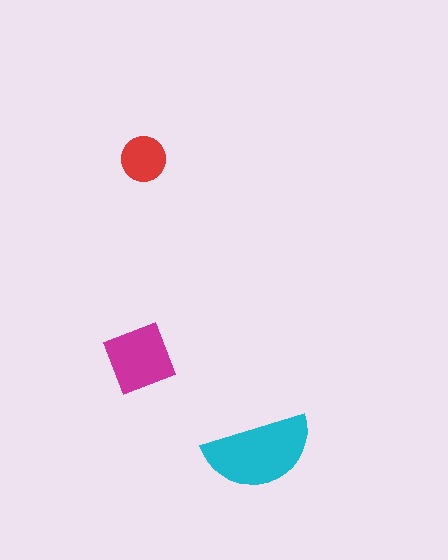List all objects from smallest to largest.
The red circle, the magenta diamond, the cyan semicircle.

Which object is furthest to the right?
The cyan semicircle is rightmost.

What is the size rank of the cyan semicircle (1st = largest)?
1st.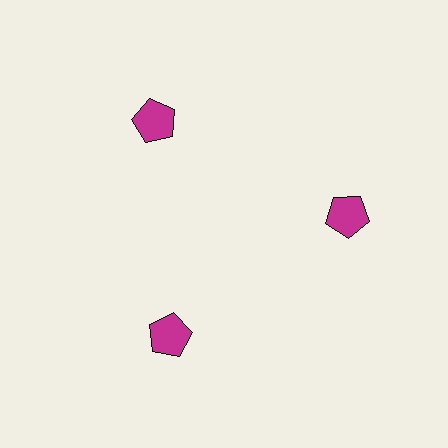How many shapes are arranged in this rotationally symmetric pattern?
There are 3 shapes, arranged in 3 groups of 1.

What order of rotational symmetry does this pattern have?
This pattern has 3-fold rotational symmetry.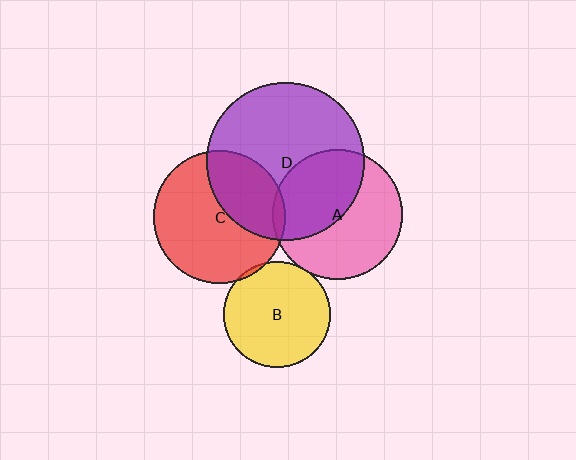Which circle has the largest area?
Circle D (purple).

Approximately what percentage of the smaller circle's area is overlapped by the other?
Approximately 45%.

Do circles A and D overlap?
Yes.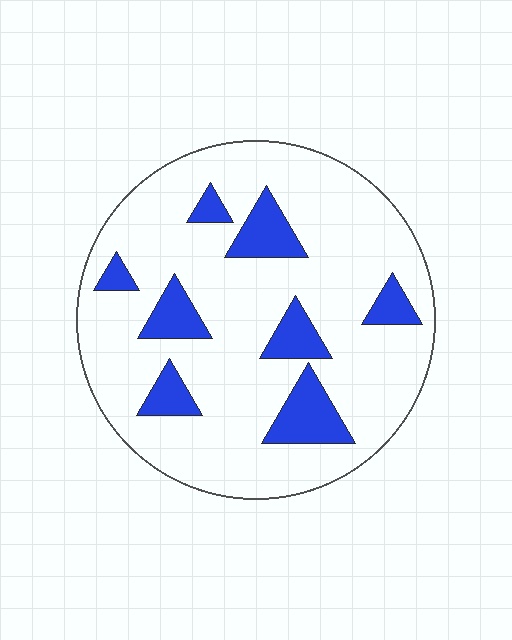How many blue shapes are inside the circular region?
8.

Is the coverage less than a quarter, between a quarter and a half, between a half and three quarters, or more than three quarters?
Less than a quarter.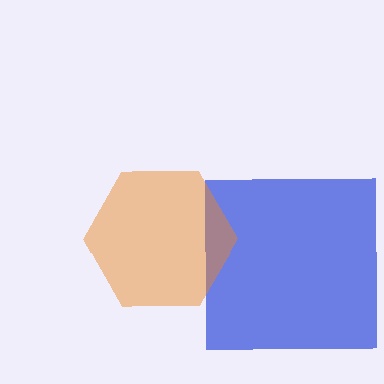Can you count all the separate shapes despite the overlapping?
Yes, there are 2 separate shapes.